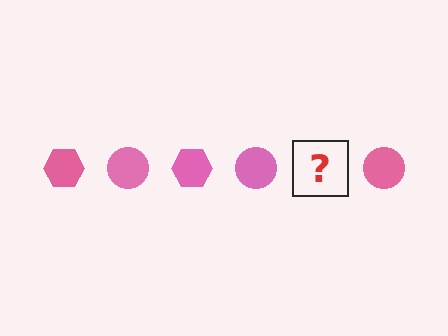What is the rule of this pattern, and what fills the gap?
The rule is that the pattern cycles through hexagon, circle shapes in pink. The gap should be filled with a pink hexagon.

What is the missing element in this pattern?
The missing element is a pink hexagon.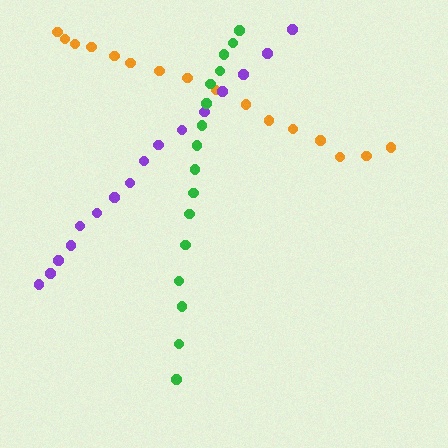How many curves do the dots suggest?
There are 3 distinct paths.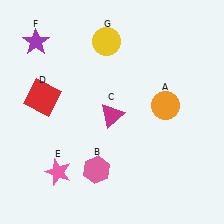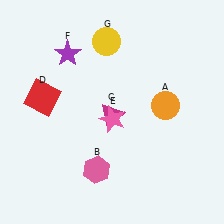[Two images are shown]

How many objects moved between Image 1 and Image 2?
2 objects moved between the two images.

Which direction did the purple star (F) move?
The purple star (F) moved right.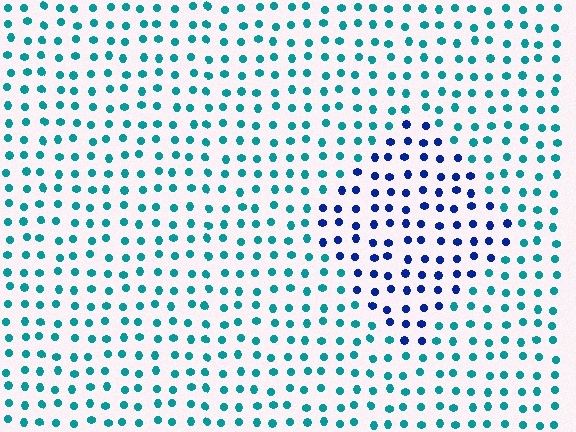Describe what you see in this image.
The image is filled with small teal elements in a uniform arrangement. A diamond-shaped region is visible where the elements are tinted to a slightly different hue, forming a subtle color boundary.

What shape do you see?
I see a diamond.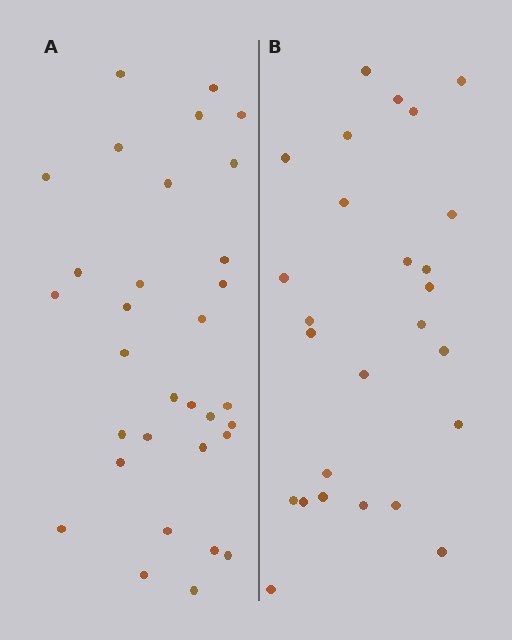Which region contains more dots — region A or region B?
Region A (the left region) has more dots.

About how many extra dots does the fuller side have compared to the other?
Region A has about 6 more dots than region B.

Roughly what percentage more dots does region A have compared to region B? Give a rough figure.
About 25% more.